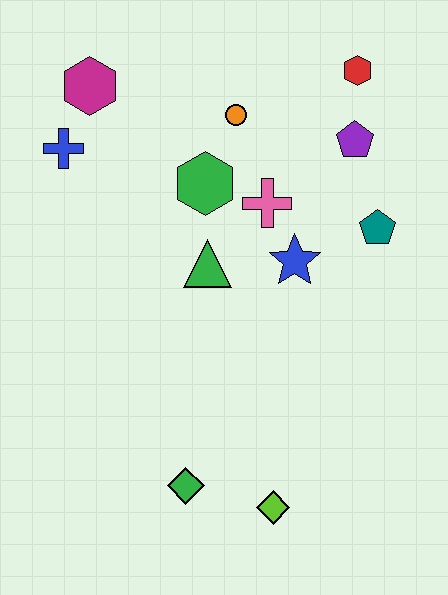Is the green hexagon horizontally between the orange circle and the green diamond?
Yes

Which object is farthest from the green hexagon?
The lime diamond is farthest from the green hexagon.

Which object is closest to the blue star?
The pink cross is closest to the blue star.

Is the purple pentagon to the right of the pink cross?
Yes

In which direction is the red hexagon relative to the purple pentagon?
The red hexagon is above the purple pentagon.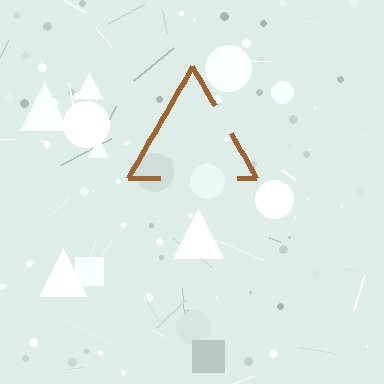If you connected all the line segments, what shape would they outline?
They would outline a triangle.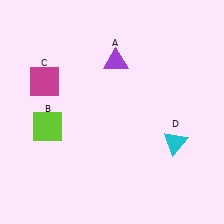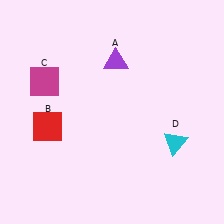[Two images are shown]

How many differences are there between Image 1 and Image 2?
There is 1 difference between the two images.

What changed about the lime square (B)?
In Image 1, B is lime. In Image 2, it changed to red.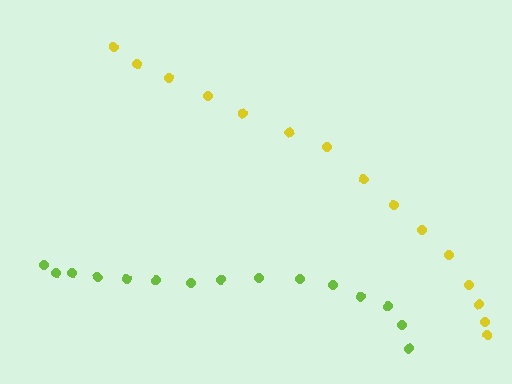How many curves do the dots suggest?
There are 2 distinct paths.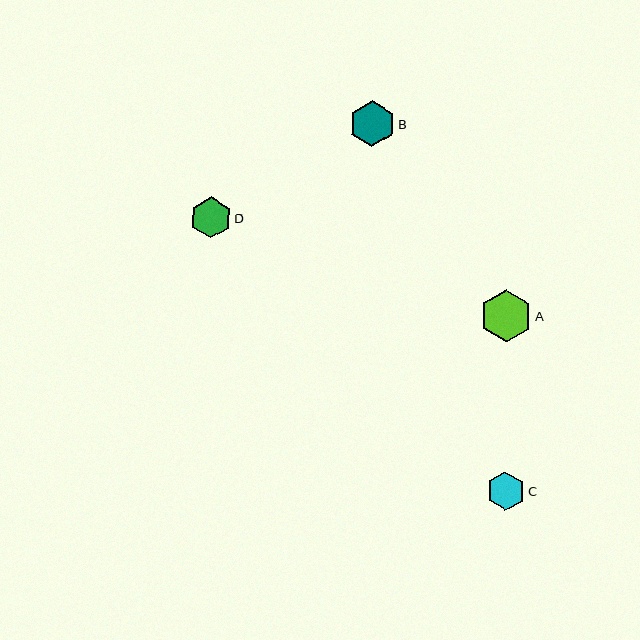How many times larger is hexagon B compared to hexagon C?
Hexagon B is approximately 1.2 times the size of hexagon C.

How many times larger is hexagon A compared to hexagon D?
Hexagon A is approximately 1.3 times the size of hexagon D.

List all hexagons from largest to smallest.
From largest to smallest: A, B, D, C.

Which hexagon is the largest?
Hexagon A is the largest with a size of approximately 53 pixels.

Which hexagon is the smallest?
Hexagon C is the smallest with a size of approximately 39 pixels.